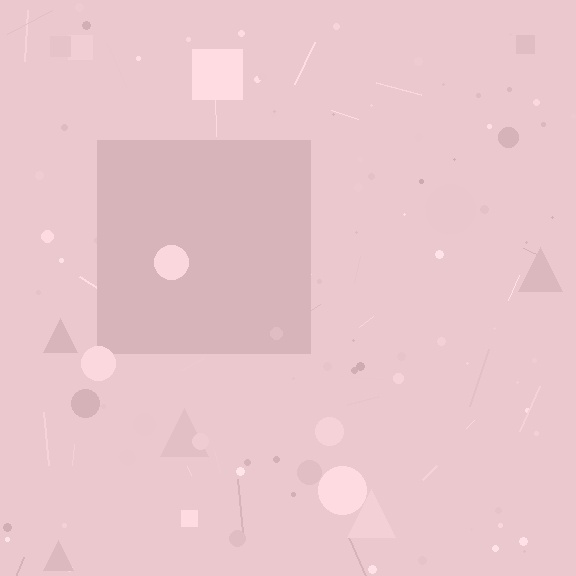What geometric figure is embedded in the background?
A square is embedded in the background.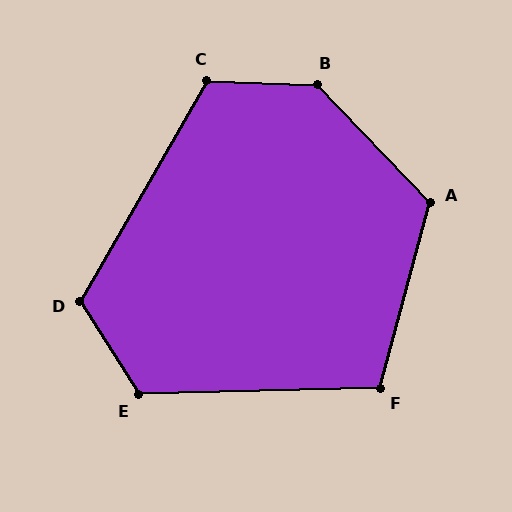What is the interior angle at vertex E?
Approximately 121 degrees (obtuse).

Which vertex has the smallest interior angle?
F, at approximately 106 degrees.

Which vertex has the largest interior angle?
B, at approximately 136 degrees.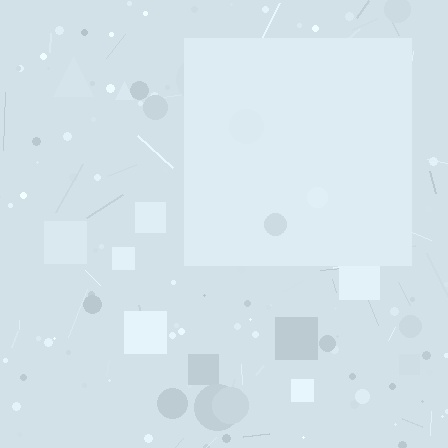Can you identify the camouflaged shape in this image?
The camouflaged shape is a square.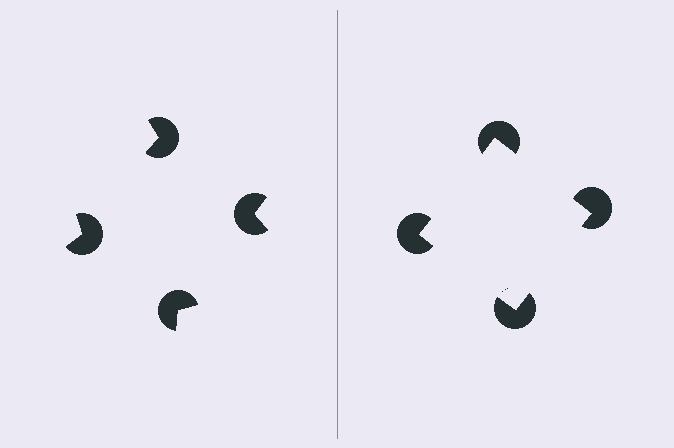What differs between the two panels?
The pac-man discs are positioned identically on both sides; only the wedge orientations differ. On the right they align to a square; on the left they are misaligned.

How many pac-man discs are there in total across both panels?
8 — 4 on each side.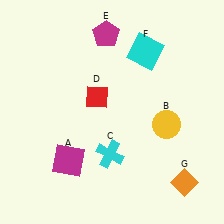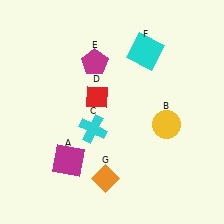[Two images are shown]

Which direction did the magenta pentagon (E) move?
The magenta pentagon (E) moved down.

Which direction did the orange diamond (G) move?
The orange diamond (G) moved left.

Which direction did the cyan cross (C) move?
The cyan cross (C) moved up.